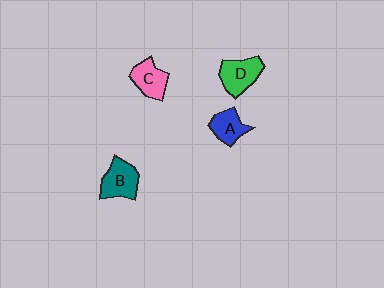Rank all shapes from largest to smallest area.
From largest to smallest: D (green), B (teal), C (pink), A (blue).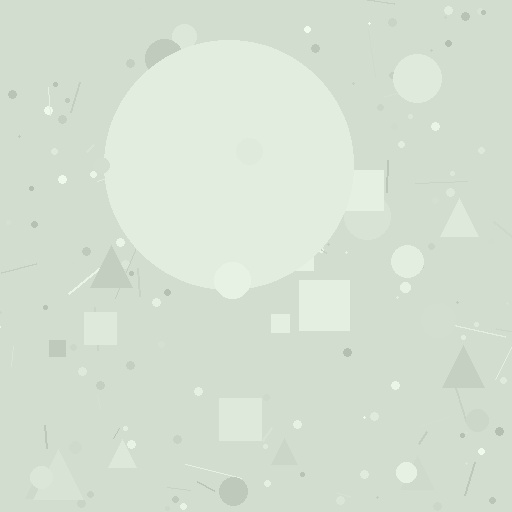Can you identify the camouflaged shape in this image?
The camouflaged shape is a circle.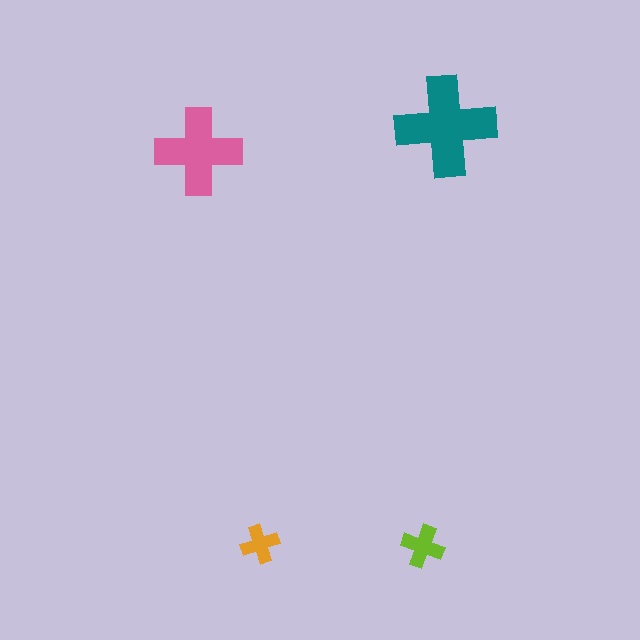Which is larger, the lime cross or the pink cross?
The pink one.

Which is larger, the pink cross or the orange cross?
The pink one.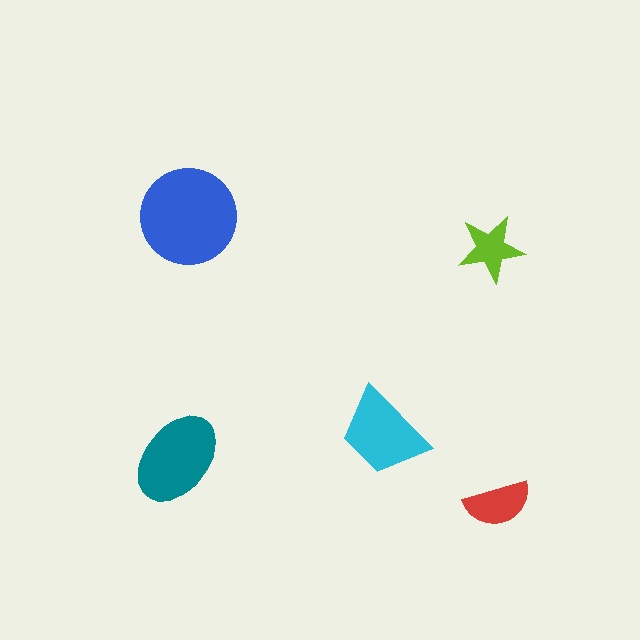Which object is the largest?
The blue circle.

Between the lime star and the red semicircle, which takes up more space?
The red semicircle.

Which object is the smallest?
The lime star.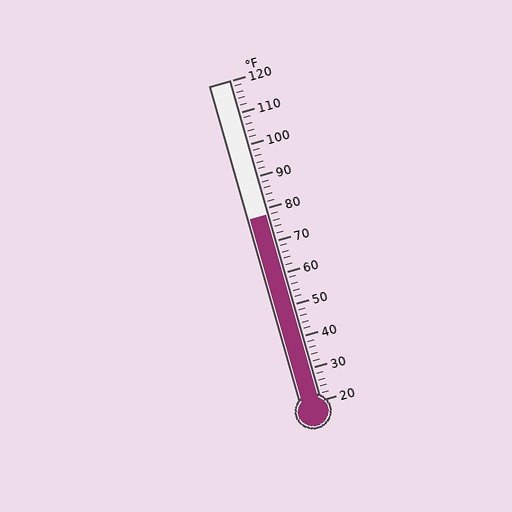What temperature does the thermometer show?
The thermometer shows approximately 78°F.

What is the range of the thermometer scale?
The thermometer scale ranges from 20°F to 120°F.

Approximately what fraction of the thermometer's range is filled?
The thermometer is filled to approximately 60% of its range.